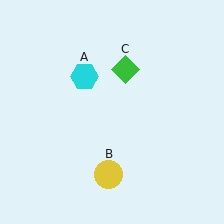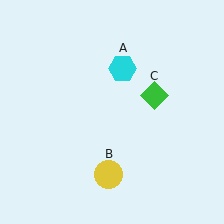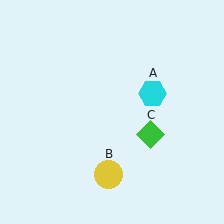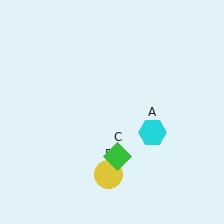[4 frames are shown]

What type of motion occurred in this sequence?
The cyan hexagon (object A), green diamond (object C) rotated clockwise around the center of the scene.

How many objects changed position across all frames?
2 objects changed position: cyan hexagon (object A), green diamond (object C).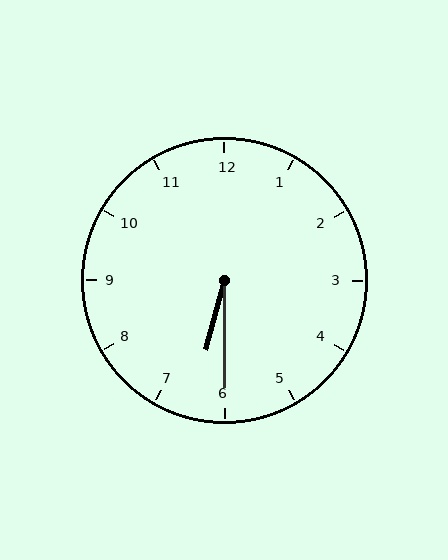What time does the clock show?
6:30.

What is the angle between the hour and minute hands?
Approximately 15 degrees.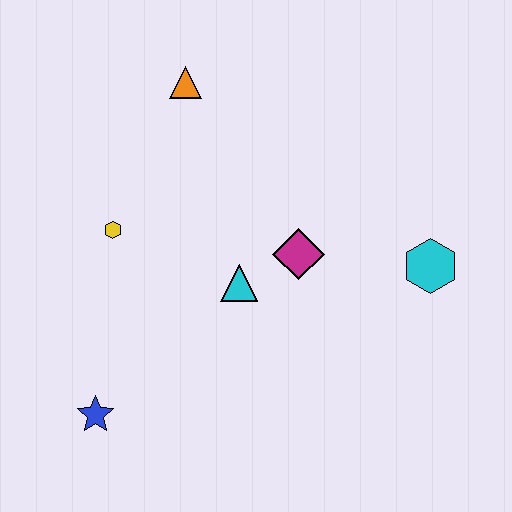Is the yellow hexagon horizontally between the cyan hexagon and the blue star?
Yes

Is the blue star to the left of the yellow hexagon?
Yes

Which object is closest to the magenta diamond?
The cyan triangle is closest to the magenta diamond.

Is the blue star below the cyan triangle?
Yes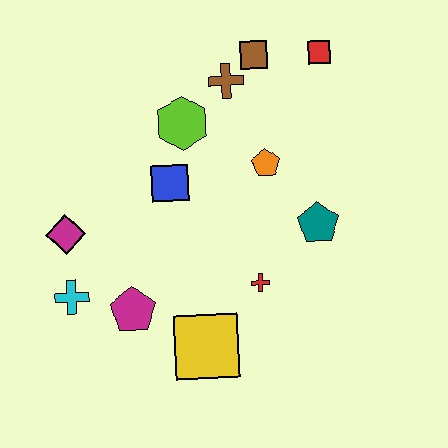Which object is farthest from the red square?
The cyan cross is farthest from the red square.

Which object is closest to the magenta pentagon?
The cyan cross is closest to the magenta pentagon.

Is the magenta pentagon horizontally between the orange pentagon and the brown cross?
No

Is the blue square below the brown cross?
Yes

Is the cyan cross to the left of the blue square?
Yes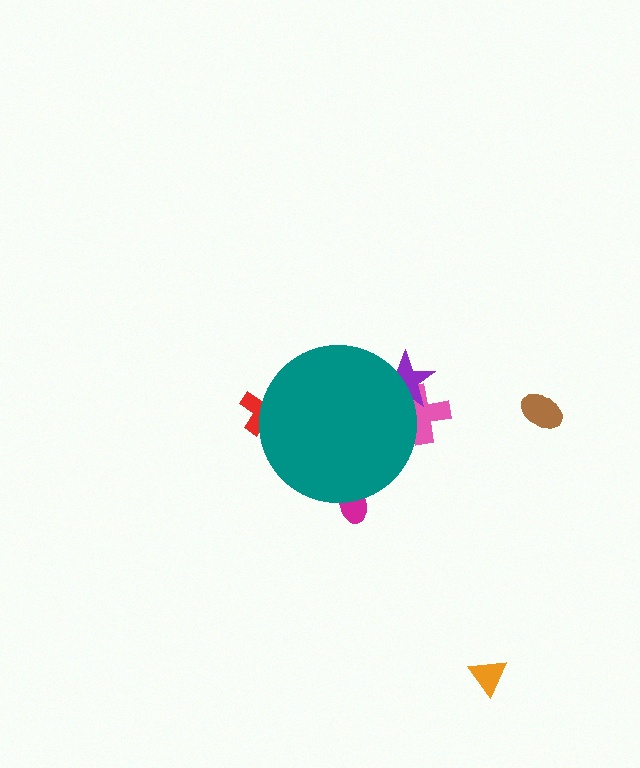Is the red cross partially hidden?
Yes, the red cross is partially hidden behind the teal circle.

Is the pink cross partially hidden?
Yes, the pink cross is partially hidden behind the teal circle.